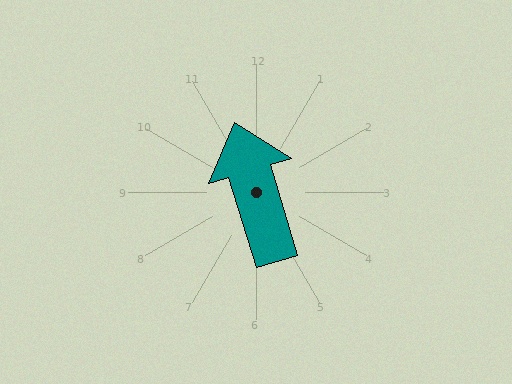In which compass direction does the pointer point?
North.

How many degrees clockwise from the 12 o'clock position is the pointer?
Approximately 343 degrees.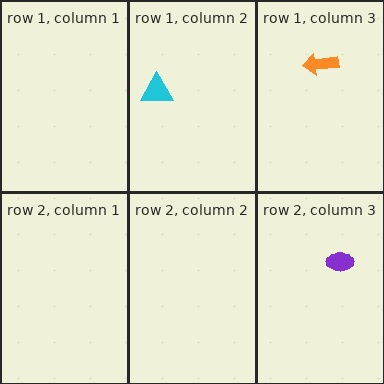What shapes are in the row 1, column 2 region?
The cyan triangle.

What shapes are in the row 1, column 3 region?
The orange arrow.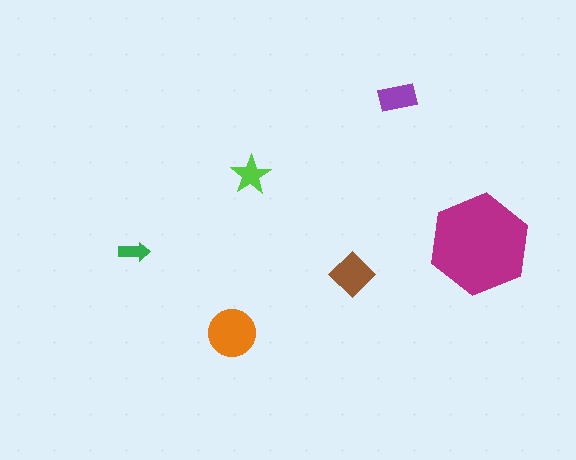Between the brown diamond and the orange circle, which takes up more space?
The orange circle.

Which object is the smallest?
The green arrow.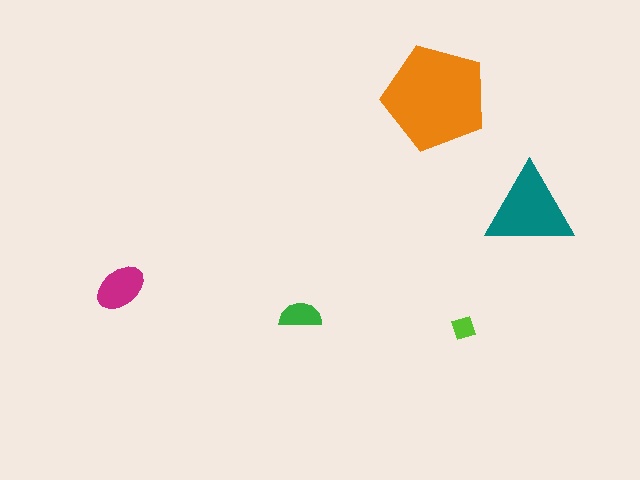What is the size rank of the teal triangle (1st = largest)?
2nd.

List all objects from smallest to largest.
The lime diamond, the green semicircle, the magenta ellipse, the teal triangle, the orange pentagon.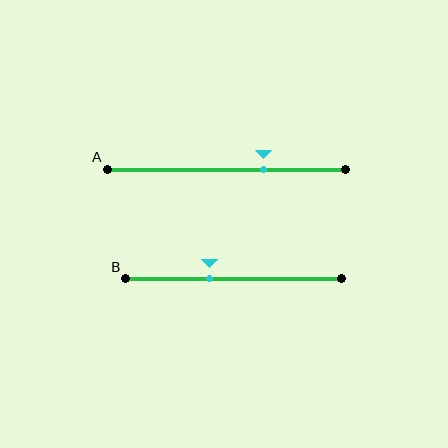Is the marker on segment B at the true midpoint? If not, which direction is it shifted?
No, the marker on segment B is shifted to the left by about 11% of the segment length.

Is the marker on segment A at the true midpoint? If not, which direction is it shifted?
No, the marker on segment A is shifted to the right by about 16% of the segment length.